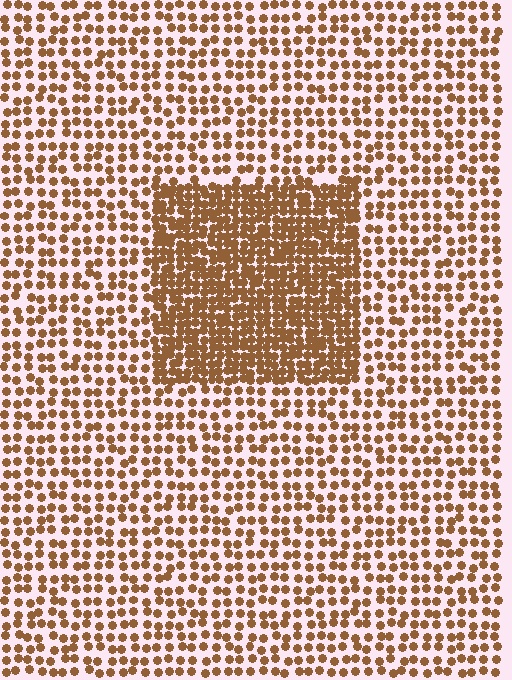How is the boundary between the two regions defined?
The boundary is defined by a change in element density (approximately 2.1x ratio). All elements are the same color, size, and shape.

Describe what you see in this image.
The image contains small brown elements arranged at two different densities. A rectangle-shaped region is visible where the elements are more densely packed than the surrounding area.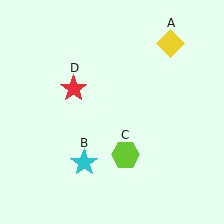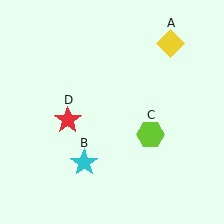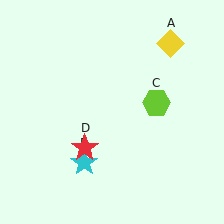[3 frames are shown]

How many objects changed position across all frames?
2 objects changed position: lime hexagon (object C), red star (object D).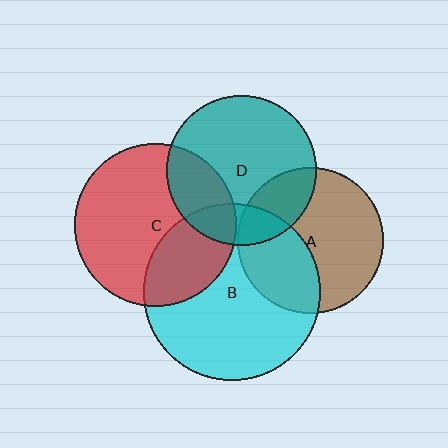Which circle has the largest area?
Circle B (cyan).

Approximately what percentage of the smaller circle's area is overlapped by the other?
Approximately 35%.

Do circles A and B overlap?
Yes.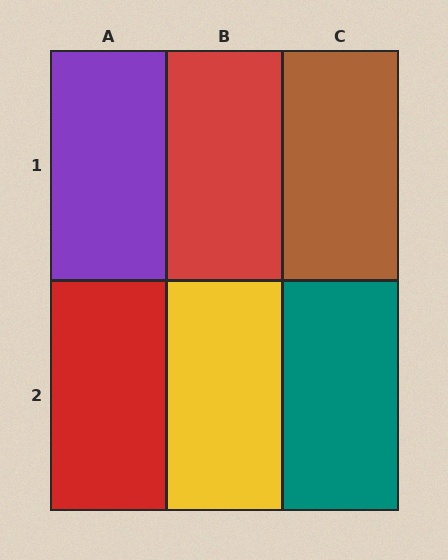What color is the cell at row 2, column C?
Teal.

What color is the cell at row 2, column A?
Red.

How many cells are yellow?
1 cell is yellow.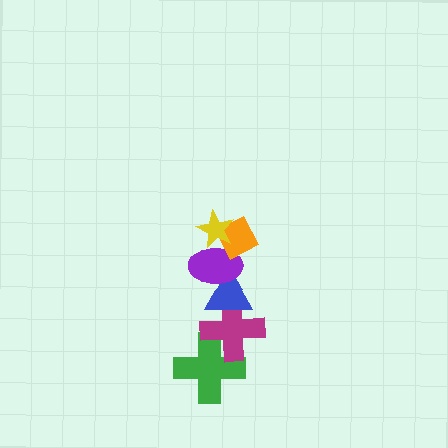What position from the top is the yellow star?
The yellow star is 1st from the top.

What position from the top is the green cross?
The green cross is 6th from the top.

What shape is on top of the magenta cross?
The blue triangle is on top of the magenta cross.